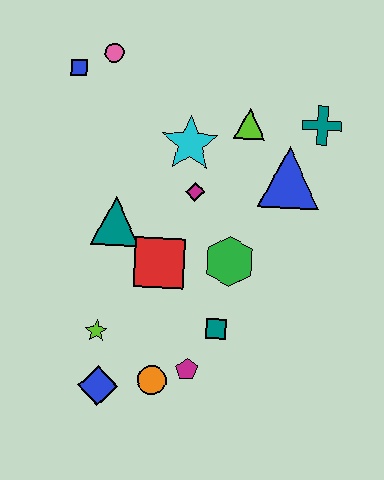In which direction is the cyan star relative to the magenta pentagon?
The cyan star is above the magenta pentagon.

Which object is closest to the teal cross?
The blue triangle is closest to the teal cross.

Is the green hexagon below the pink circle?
Yes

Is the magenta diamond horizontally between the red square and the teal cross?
Yes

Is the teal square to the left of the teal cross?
Yes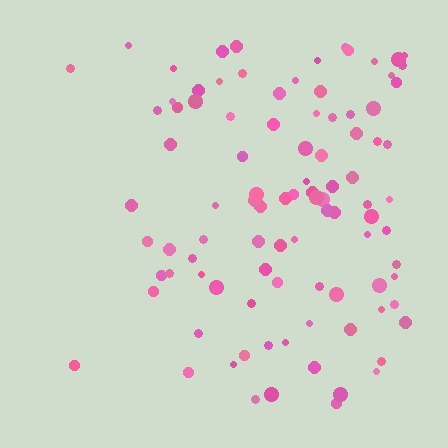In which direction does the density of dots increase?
From left to right, with the right side densest.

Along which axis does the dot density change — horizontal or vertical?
Horizontal.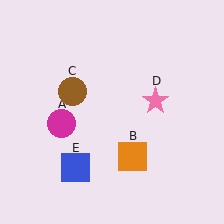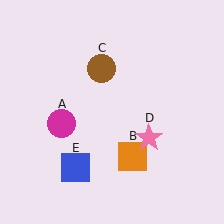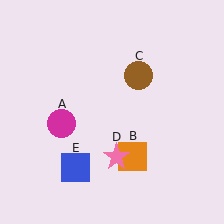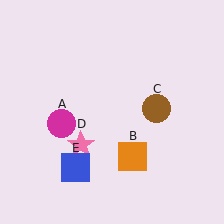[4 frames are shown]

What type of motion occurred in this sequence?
The brown circle (object C), pink star (object D) rotated clockwise around the center of the scene.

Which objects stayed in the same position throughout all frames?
Magenta circle (object A) and orange square (object B) and blue square (object E) remained stationary.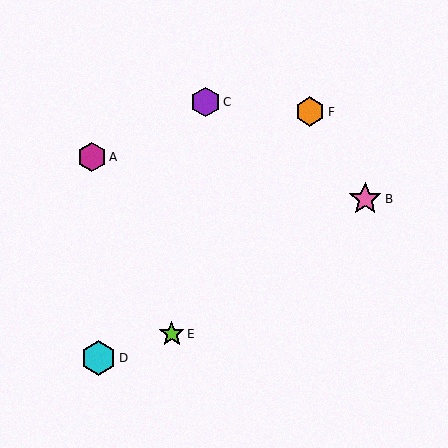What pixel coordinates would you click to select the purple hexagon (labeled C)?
Click at (206, 102) to select the purple hexagon C.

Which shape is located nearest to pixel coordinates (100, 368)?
The cyan hexagon (labeled D) at (99, 358) is nearest to that location.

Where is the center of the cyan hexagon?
The center of the cyan hexagon is at (99, 358).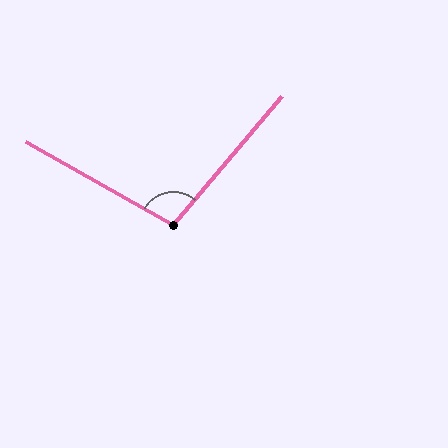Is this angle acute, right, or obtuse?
It is obtuse.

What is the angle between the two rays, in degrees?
Approximately 101 degrees.